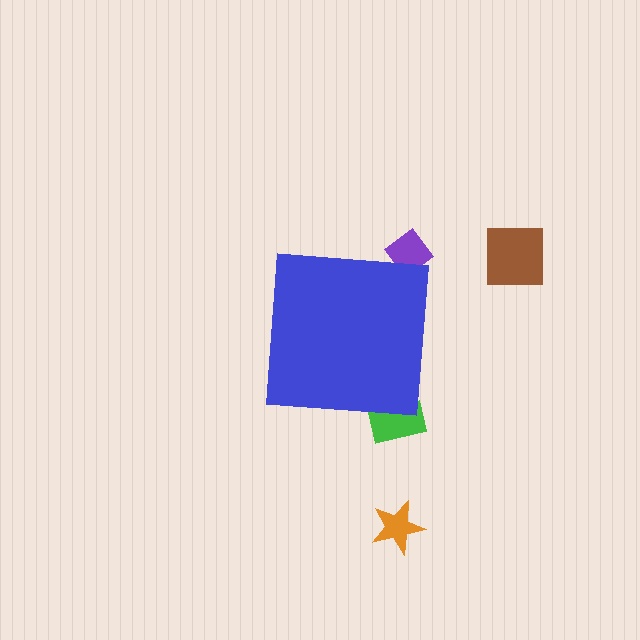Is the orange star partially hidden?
No, the orange star is fully visible.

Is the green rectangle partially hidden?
Yes, the green rectangle is partially hidden behind the blue square.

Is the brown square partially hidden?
No, the brown square is fully visible.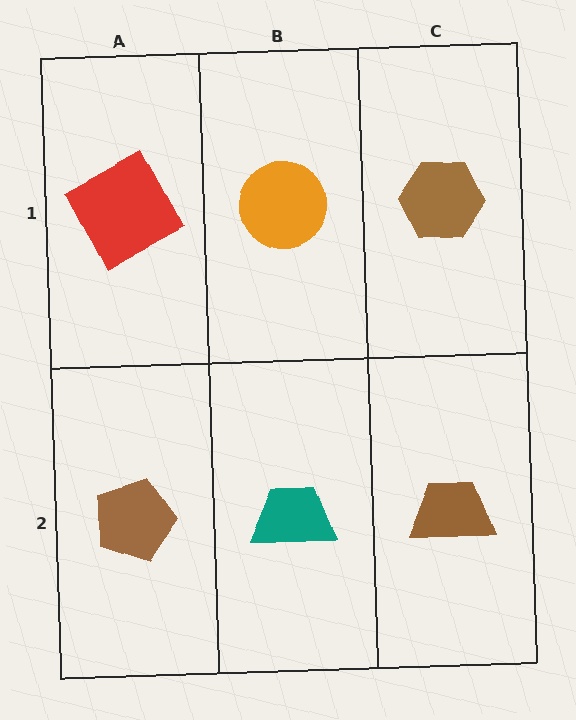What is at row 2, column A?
A brown pentagon.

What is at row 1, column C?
A brown hexagon.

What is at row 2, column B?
A teal trapezoid.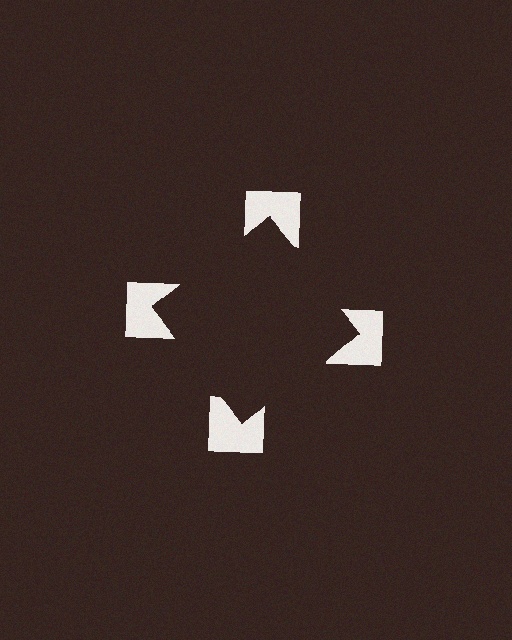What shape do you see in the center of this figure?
An illusory square — its edges are inferred from the aligned wedge cuts in the notched squares, not physically drawn.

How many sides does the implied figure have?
4 sides.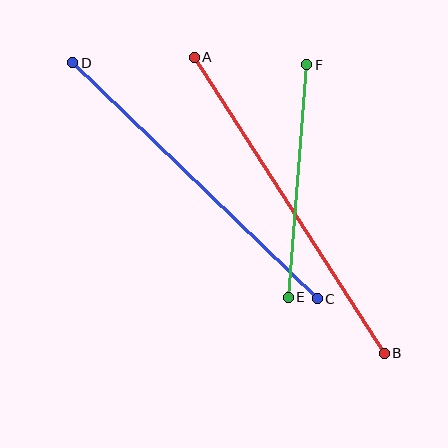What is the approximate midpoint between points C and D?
The midpoint is at approximately (195, 181) pixels.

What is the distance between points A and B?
The distance is approximately 352 pixels.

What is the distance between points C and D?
The distance is approximately 340 pixels.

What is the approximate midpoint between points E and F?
The midpoint is at approximately (298, 181) pixels.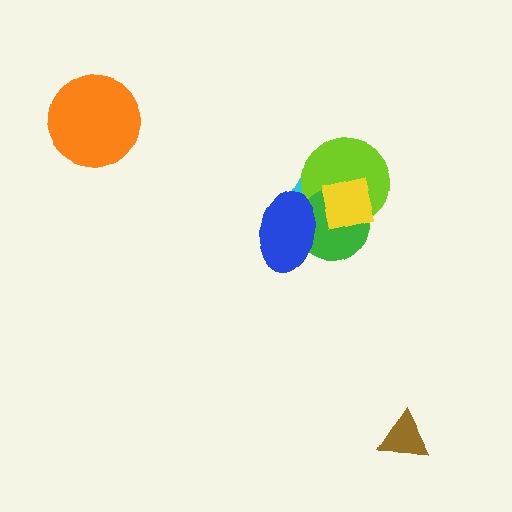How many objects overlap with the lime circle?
4 objects overlap with the lime circle.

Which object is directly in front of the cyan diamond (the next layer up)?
The lime circle is directly in front of the cyan diamond.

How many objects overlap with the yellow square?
3 objects overlap with the yellow square.